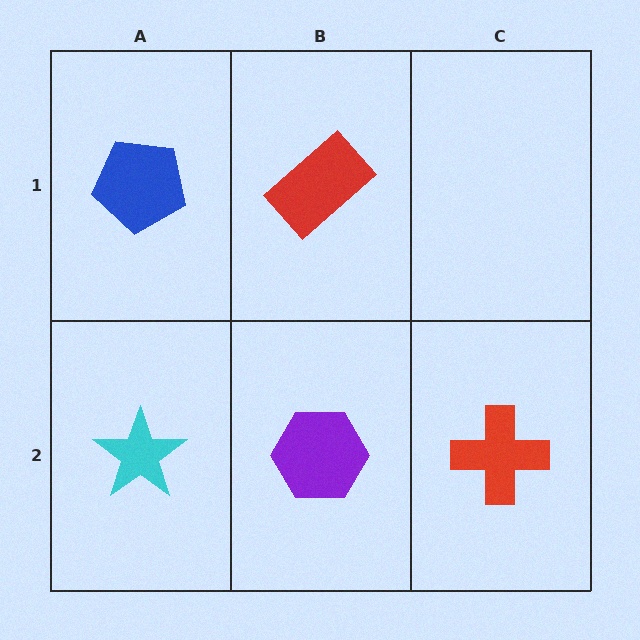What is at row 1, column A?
A blue pentagon.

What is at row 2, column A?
A cyan star.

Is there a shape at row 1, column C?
No, that cell is empty.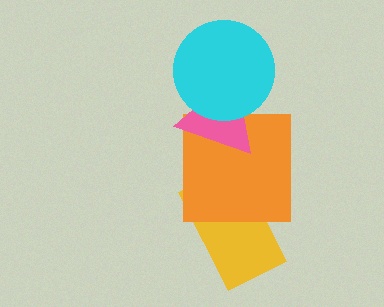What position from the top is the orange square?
The orange square is 3rd from the top.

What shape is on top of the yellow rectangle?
The orange square is on top of the yellow rectangle.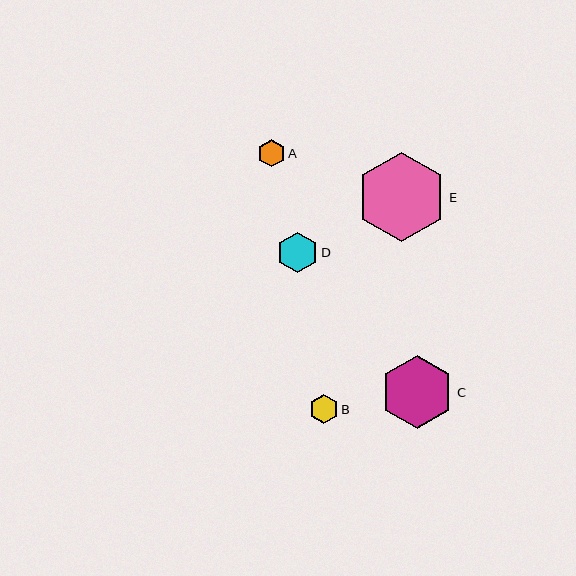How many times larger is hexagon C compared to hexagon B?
Hexagon C is approximately 2.5 times the size of hexagon B.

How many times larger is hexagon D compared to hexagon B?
Hexagon D is approximately 1.4 times the size of hexagon B.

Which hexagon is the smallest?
Hexagon A is the smallest with a size of approximately 27 pixels.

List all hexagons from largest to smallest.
From largest to smallest: E, C, D, B, A.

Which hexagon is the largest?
Hexagon E is the largest with a size of approximately 90 pixels.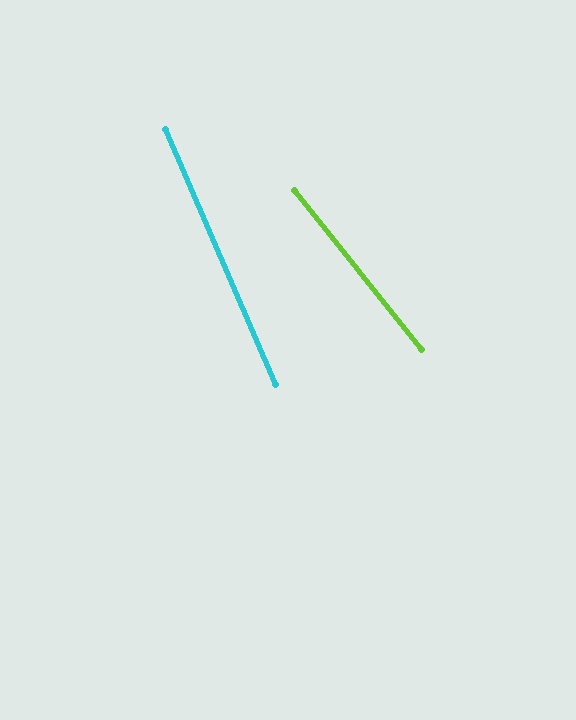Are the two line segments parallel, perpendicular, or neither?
Neither parallel nor perpendicular — they differ by about 15°.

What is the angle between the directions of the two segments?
Approximately 15 degrees.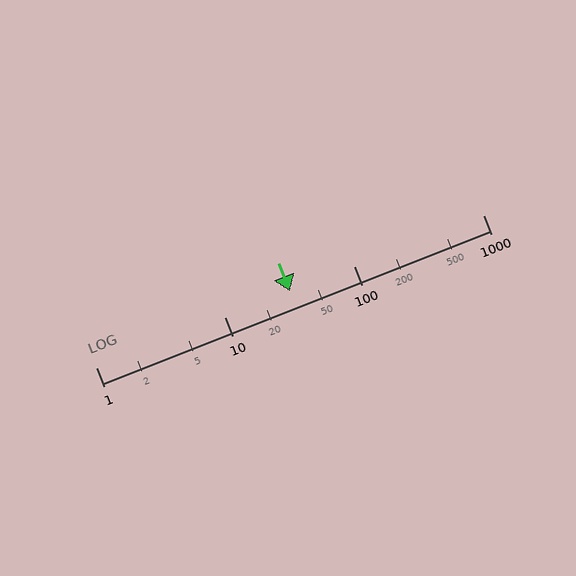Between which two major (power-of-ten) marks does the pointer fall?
The pointer is between 10 and 100.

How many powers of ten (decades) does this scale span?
The scale spans 3 decades, from 1 to 1000.